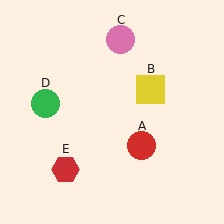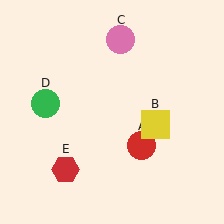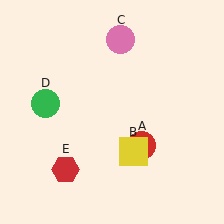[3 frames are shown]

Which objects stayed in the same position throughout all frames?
Red circle (object A) and pink circle (object C) and green circle (object D) and red hexagon (object E) remained stationary.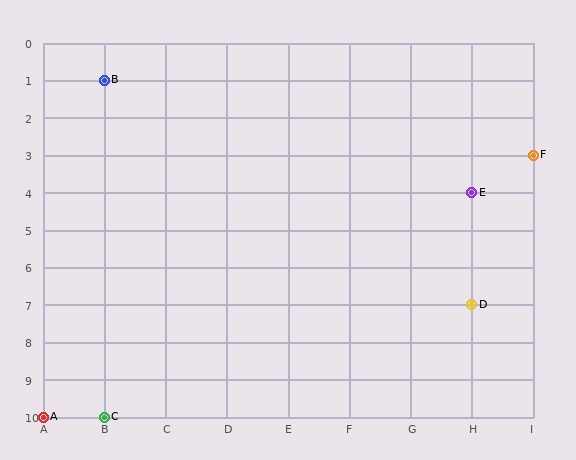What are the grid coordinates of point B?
Point B is at grid coordinates (B, 1).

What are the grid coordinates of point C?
Point C is at grid coordinates (B, 10).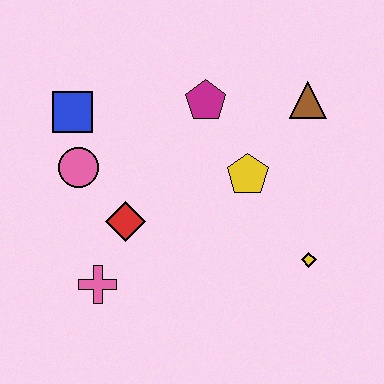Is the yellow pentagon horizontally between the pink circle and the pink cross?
No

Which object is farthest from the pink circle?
The yellow diamond is farthest from the pink circle.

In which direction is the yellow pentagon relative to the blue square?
The yellow pentagon is to the right of the blue square.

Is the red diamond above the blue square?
No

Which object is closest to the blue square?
The pink circle is closest to the blue square.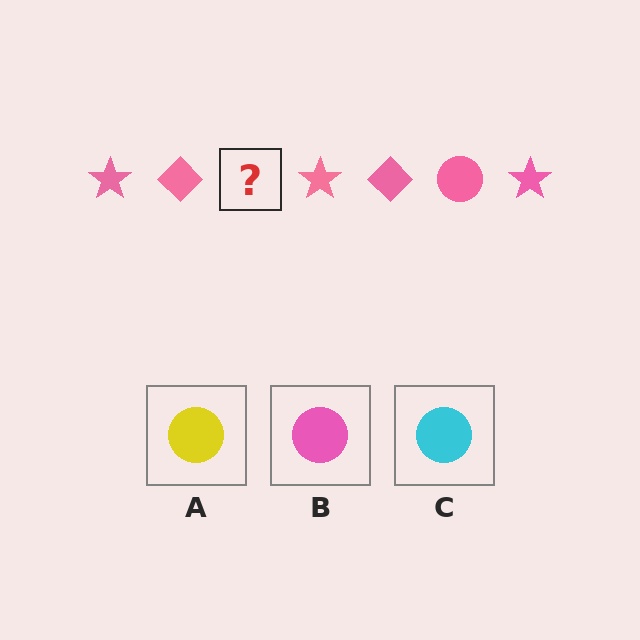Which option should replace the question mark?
Option B.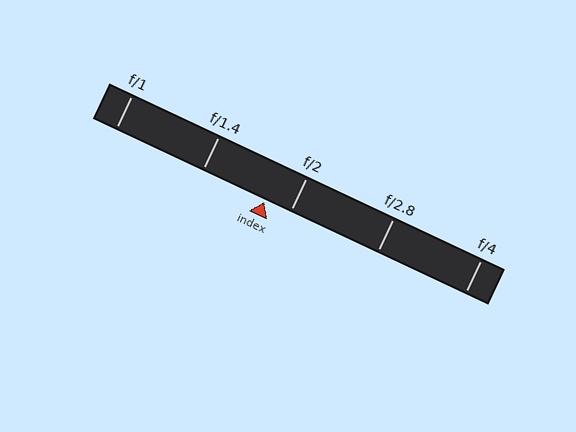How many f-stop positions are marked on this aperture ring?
There are 5 f-stop positions marked.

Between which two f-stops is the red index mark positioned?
The index mark is between f/1.4 and f/2.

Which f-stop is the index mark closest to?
The index mark is closest to f/2.